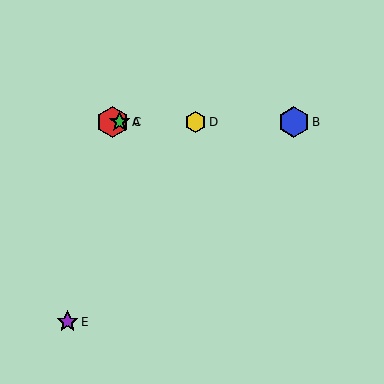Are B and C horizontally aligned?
Yes, both are at y≈122.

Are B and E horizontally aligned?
No, B is at y≈122 and E is at y≈322.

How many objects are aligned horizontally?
4 objects (A, B, C, D) are aligned horizontally.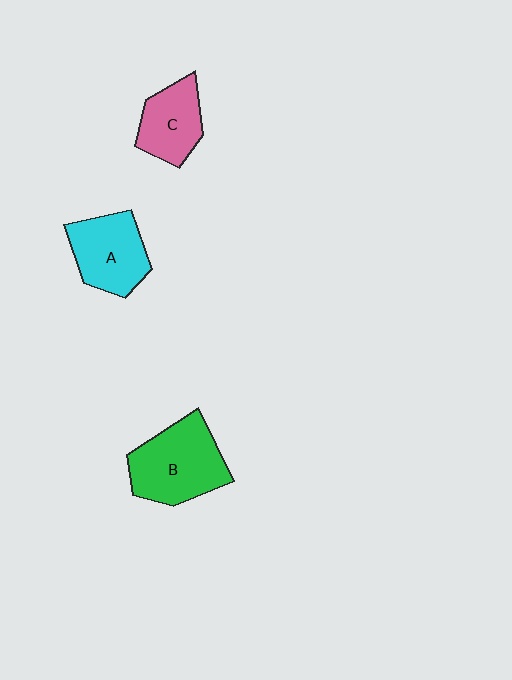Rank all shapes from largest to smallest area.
From largest to smallest: B (green), A (cyan), C (pink).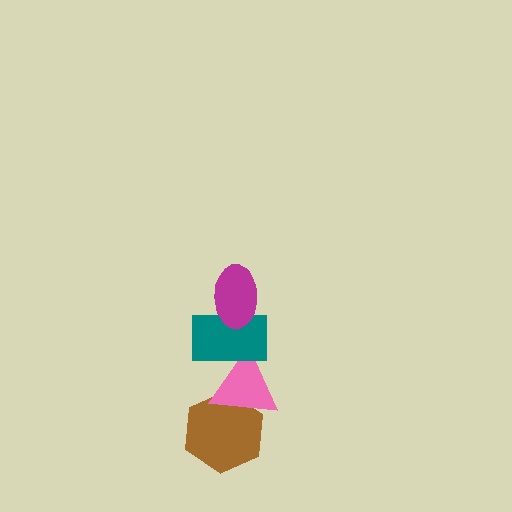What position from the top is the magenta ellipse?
The magenta ellipse is 1st from the top.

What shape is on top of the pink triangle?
The teal rectangle is on top of the pink triangle.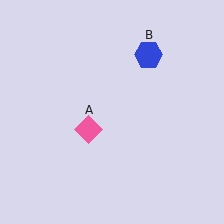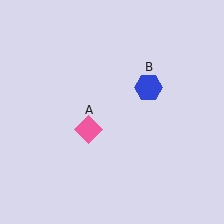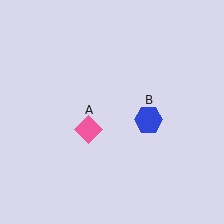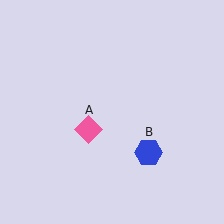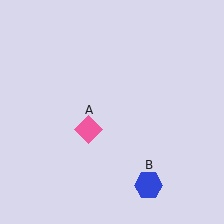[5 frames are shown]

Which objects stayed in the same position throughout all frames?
Pink diamond (object A) remained stationary.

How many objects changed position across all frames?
1 object changed position: blue hexagon (object B).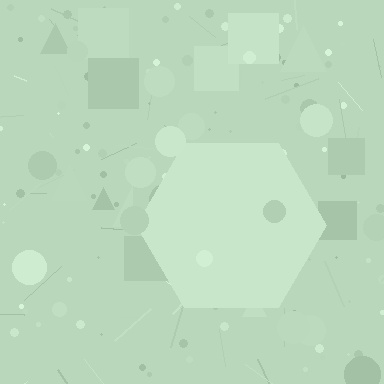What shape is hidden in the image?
A hexagon is hidden in the image.